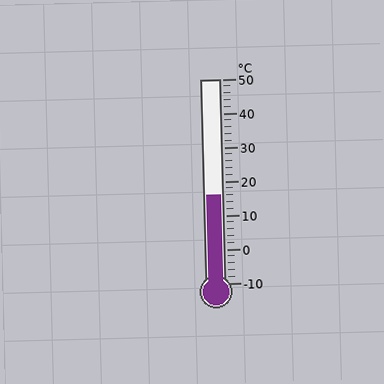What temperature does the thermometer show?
The thermometer shows approximately 16°C.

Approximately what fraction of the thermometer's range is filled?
The thermometer is filled to approximately 45% of its range.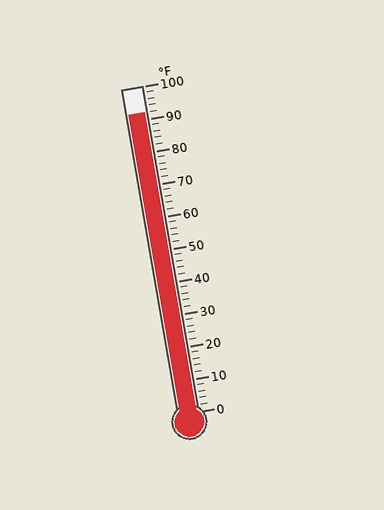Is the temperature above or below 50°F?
The temperature is above 50°F.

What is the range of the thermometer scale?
The thermometer scale ranges from 0°F to 100°F.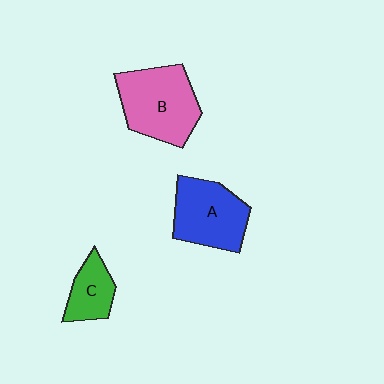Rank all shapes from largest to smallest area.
From largest to smallest: B (pink), A (blue), C (green).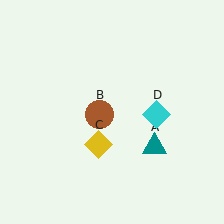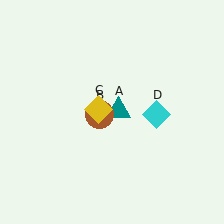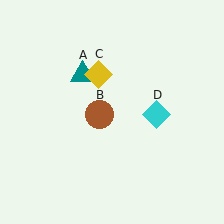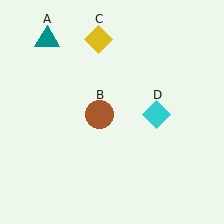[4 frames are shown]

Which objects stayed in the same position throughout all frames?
Brown circle (object B) and cyan diamond (object D) remained stationary.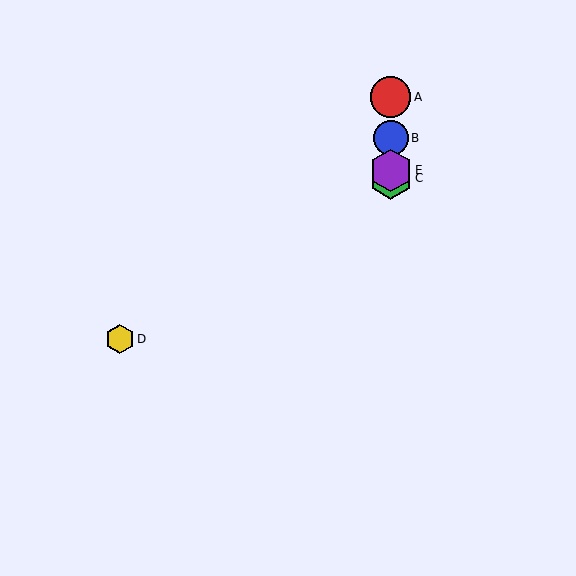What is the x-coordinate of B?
Object B is at x≈391.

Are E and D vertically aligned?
No, E is at x≈391 and D is at x≈120.